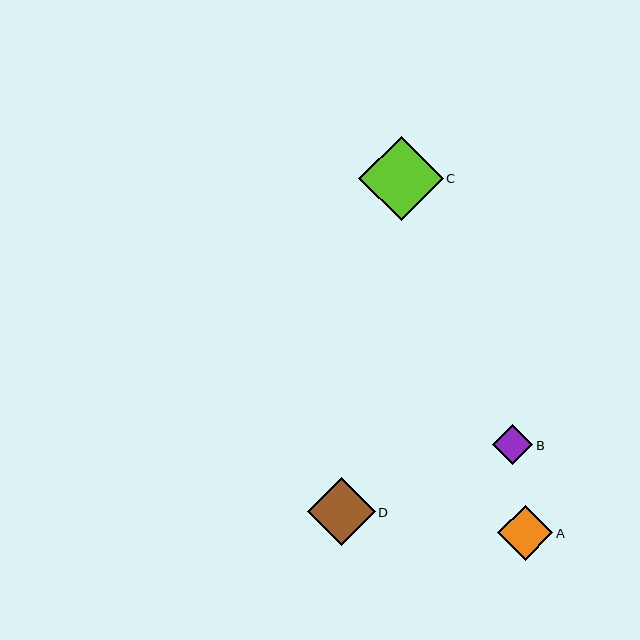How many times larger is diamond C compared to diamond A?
Diamond C is approximately 1.5 times the size of diamond A.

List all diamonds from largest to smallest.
From largest to smallest: C, D, A, B.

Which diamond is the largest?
Diamond C is the largest with a size of approximately 85 pixels.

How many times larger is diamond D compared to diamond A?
Diamond D is approximately 1.2 times the size of diamond A.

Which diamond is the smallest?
Diamond B is the smallest with a size of approximately 40 pixels.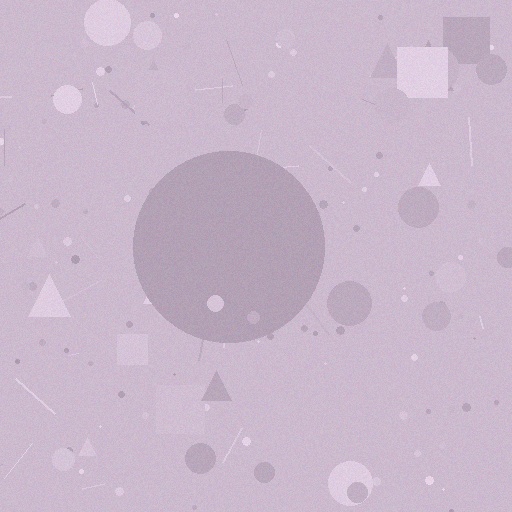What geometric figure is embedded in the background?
A circle is embedded in the background.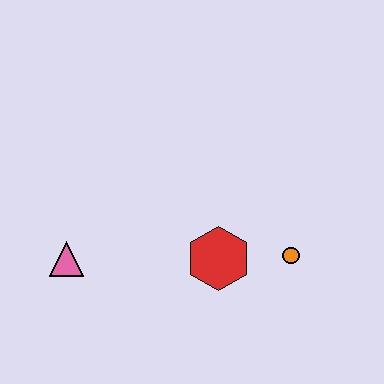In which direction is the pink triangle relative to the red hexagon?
The pink triangle is to the left of the red hexagon.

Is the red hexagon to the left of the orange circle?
Yes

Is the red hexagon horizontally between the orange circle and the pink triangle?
Yes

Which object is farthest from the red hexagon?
The pink triangle is farthest from the red hexagon.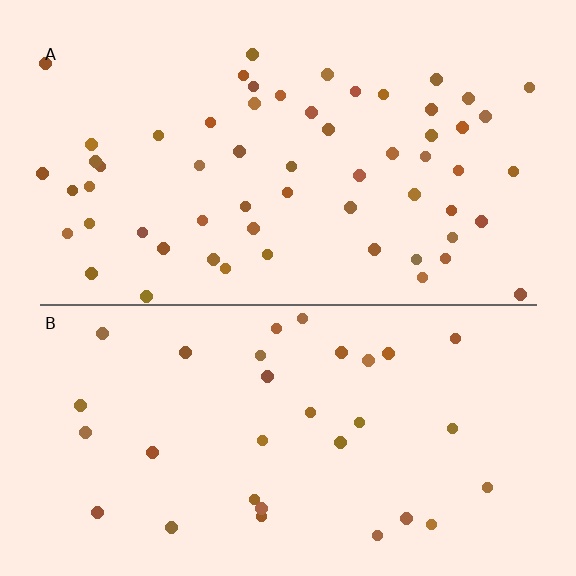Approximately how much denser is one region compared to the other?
Approximately 1.8× — region A over region B.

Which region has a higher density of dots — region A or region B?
A (the top).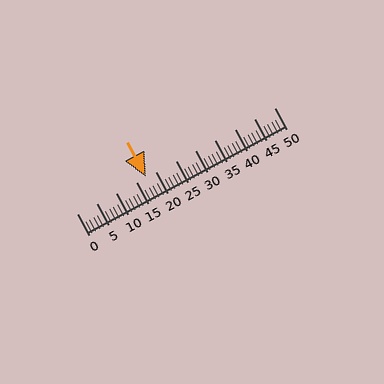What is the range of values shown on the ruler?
The ruler shows values from 0 to 50.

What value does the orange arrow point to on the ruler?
The orange arrow points to approximately 18.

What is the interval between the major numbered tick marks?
The major tick marks are spaced 5 units apart.